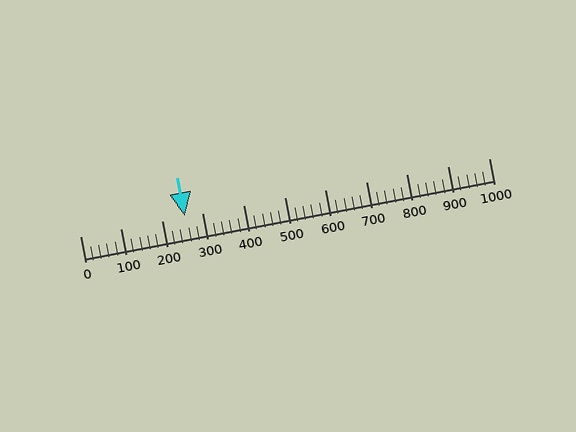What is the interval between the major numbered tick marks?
The major tick marks are spaced 100 units apart.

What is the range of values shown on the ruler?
The ruler shows values from 0 to 1000.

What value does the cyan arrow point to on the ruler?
The cyan arrow points to approximately 257.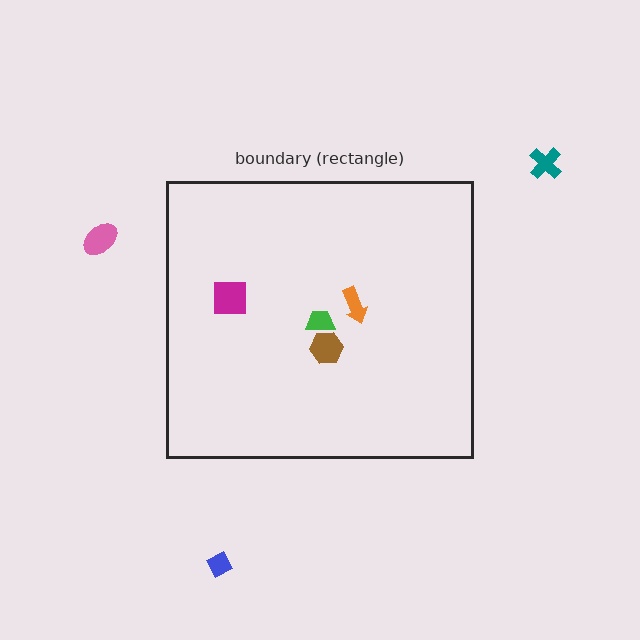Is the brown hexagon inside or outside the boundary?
Inside.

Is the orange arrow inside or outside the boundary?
Inside.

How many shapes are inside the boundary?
4 inside, 3 outside.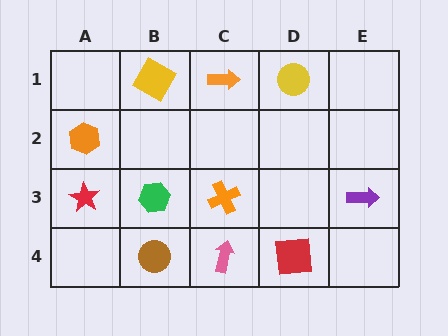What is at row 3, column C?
An orange cross.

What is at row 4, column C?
A pink arrow.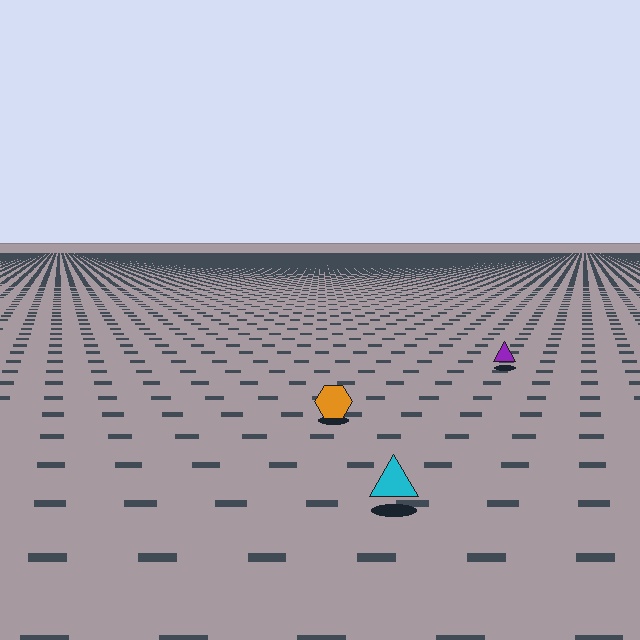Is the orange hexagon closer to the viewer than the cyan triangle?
No. The cyan triangle is closer — you can tell from the texture gradient: the ground texture is coarser near it.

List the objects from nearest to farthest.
From nearest to farthest: the cyan triangle, the orange hexagon, the purple triangle.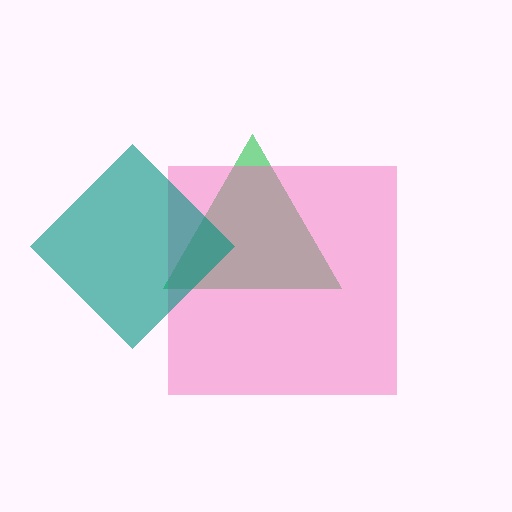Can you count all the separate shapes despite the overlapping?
Yes, there are 3 separate shapes.